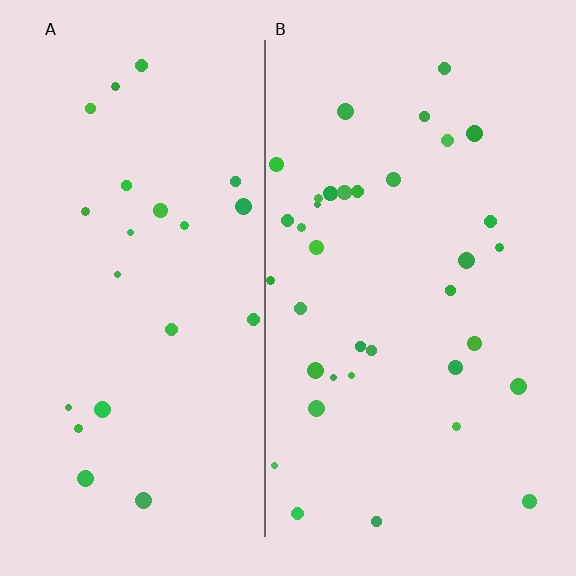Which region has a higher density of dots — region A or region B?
B (the right).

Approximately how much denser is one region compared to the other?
Approximately 1.6× — region B over region A.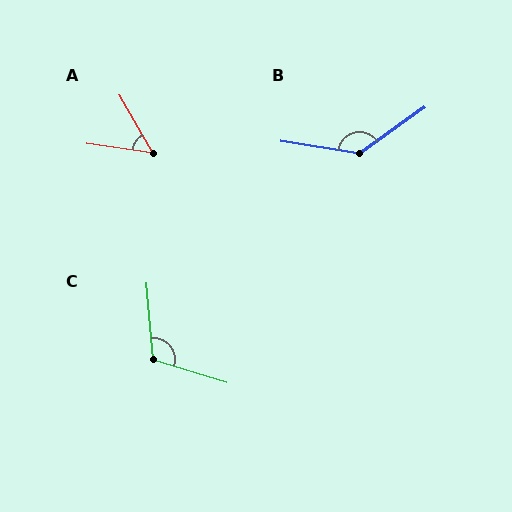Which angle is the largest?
B, at approximately 136 degrees.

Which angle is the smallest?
A, at approximately 52 degrees.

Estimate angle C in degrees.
Approximately 112 degrees.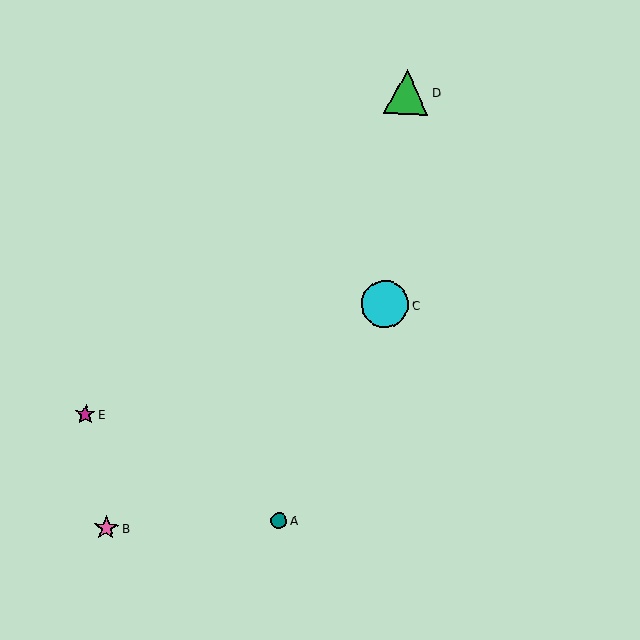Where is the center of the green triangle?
The center of the green triangle is at (407, 92).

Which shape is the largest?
The cyan circle (labeled C) is the largest.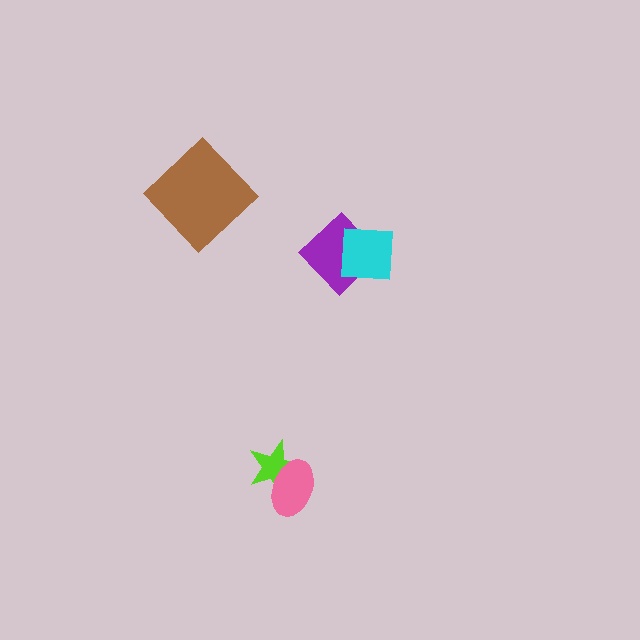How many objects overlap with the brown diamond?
0 objects overlap with the brown diamond.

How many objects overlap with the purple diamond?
1 object overlaps with the purple diamond.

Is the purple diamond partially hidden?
Yes, it is partially covered by another shape.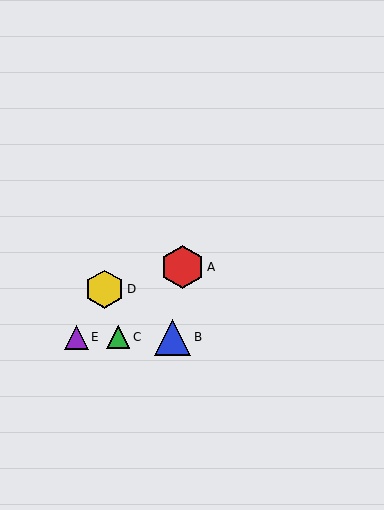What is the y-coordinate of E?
Object E is at y≈337.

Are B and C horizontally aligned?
Yes, both are at y≈337.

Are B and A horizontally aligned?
No, B is at y≈337 and A is at y≈267.